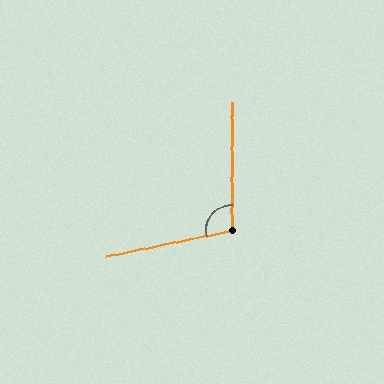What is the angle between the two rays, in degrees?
Approximately 102 degrees.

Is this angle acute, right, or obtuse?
It is obtuse.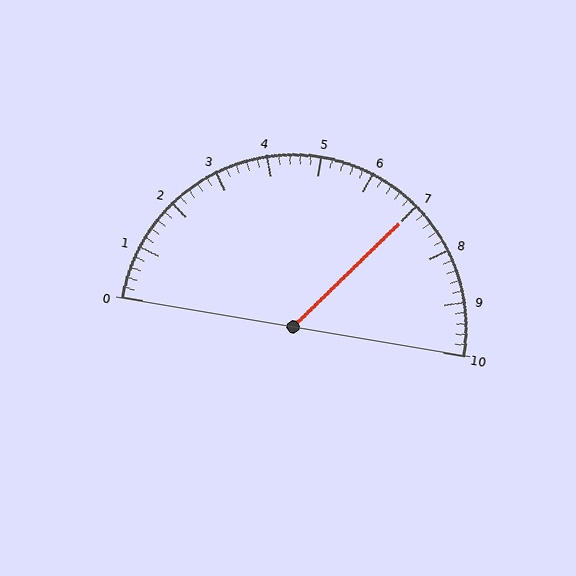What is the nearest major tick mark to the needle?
The nearest major tick mark is 7.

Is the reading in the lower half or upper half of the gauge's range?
The reading is in the upper half of the range (0 to 10).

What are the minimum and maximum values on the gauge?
The gauge ranges from 0 to 10.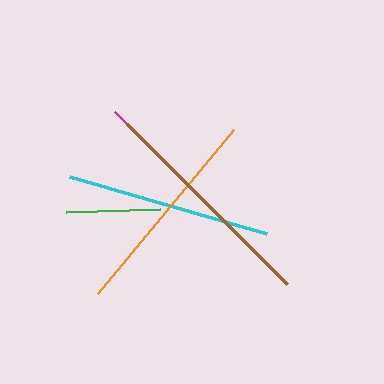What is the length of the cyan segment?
The cyan segment is approximately 205 pixels long.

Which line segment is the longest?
The brown line is the longest at approximately 227 pixels.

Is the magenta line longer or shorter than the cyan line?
The cyan line is longer than the magenta line.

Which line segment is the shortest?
The green line is the shortest at approximately 94 pixels.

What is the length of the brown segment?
The brown segment is approximately 227 pixels long.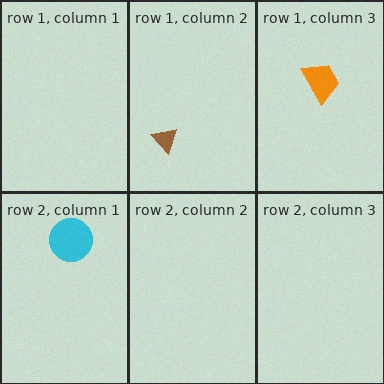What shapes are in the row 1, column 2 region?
The brown triangle.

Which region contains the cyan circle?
The row 2, column 1 region.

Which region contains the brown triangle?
The row 1, column 2 region.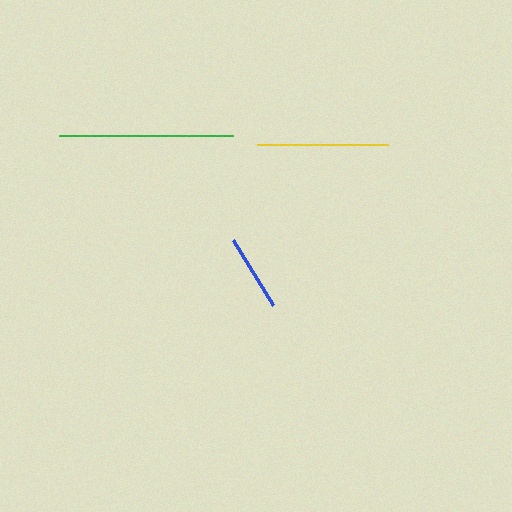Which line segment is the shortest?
The blue line is the shortest at approximately 76 pixels.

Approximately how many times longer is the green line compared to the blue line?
The green line is approximately 2.3 times the length of the blue line.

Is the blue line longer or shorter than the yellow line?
The yellow line is longer than the blue line.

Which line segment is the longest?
The green line is the longest at approximately 174 pixels.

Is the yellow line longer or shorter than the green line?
The green line is longer than the yellow line.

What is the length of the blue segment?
The blue segment is approximately 76 pixels long.